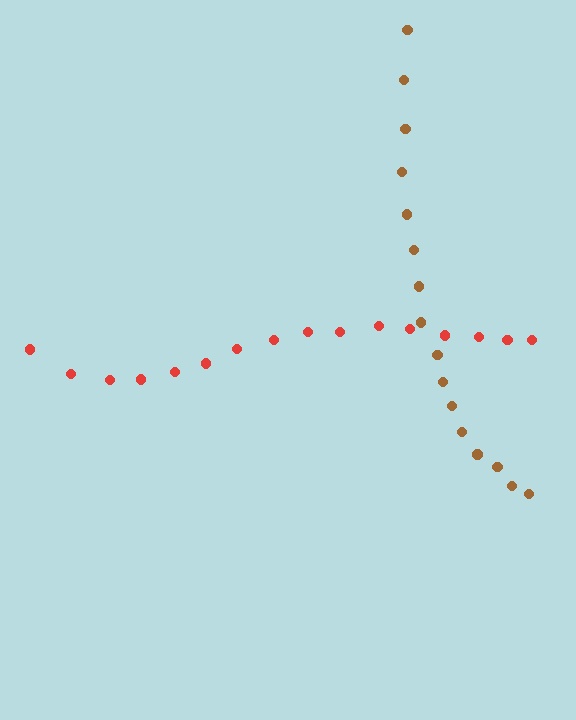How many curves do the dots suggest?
There are 2 distinct paths.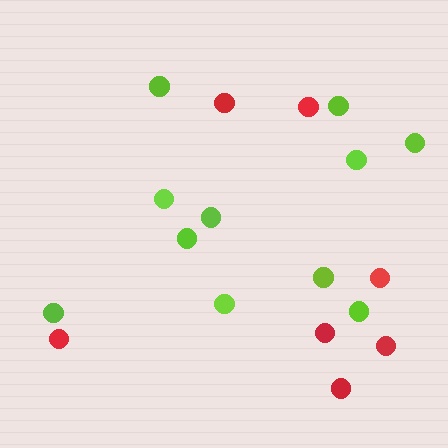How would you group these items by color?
There are 2 groups: one group of red circles (7) and one group of lime circles (11).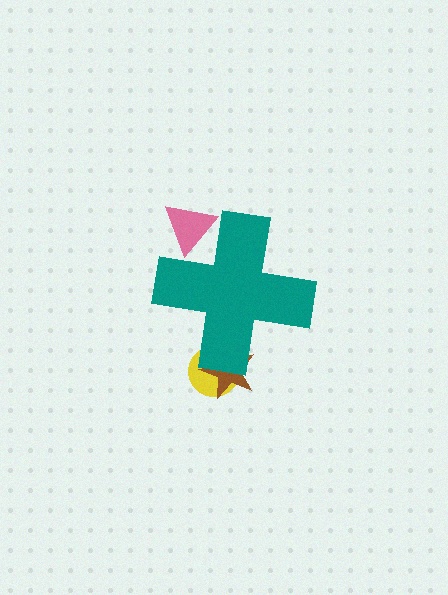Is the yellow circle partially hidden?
Yes, the yellow circle is partially hidden behind the teal cross.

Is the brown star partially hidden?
Yes, the brown star is partially hidden behind the teal cross.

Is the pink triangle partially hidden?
Yes, the pink triangle is partially hidden behind the teal cross.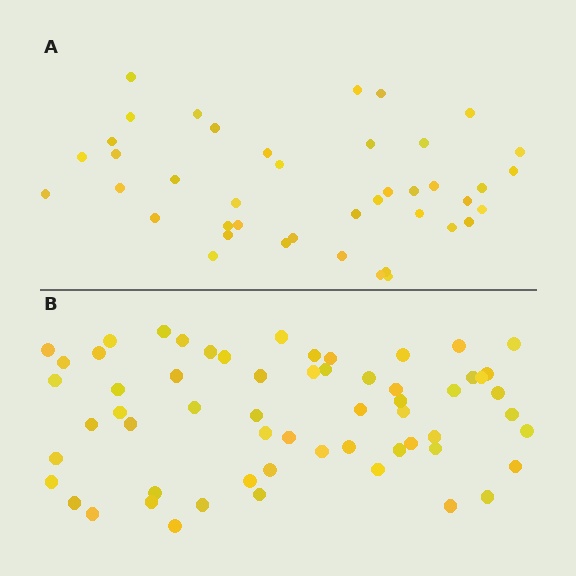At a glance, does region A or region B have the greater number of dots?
Region B (the bottom region) has more dots.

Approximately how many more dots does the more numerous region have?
Region B has approximately 20 more dots than region A.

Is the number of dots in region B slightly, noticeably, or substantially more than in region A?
Region B has noticeably more, but not dramatically so. The ratio is roughly 1.4 to 1.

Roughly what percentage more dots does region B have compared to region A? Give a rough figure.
About 45% more.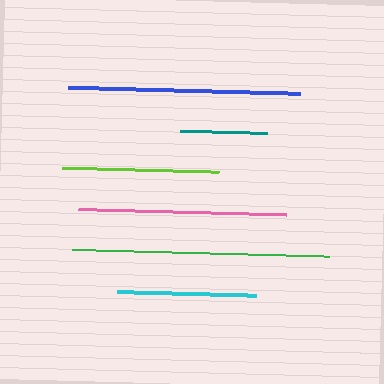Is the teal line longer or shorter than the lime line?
The lime line is longer than the teal line.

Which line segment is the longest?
The green line is the longest at approximately 257 pixels.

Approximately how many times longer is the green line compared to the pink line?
The green line is approximately 1.2 times the length of the pink line.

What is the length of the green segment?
The green segment is approximately 257 pixels long.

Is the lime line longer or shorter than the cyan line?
The lime line is longer than the cyan line.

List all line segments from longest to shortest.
From longest to shortest: green, blue, pink, lime, cyan, teal.